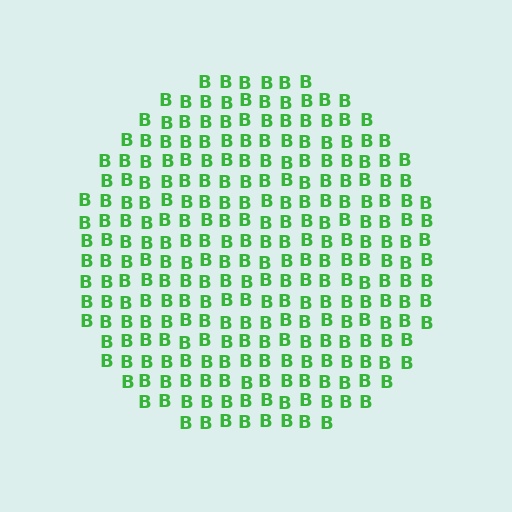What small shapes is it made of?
It is made of small letter B's.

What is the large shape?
The large shape is a circle.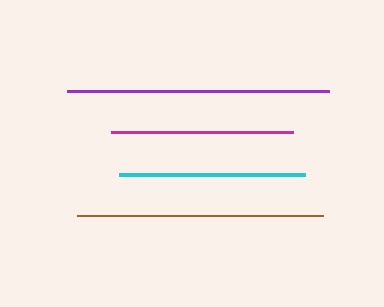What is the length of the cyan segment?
The cyan segment is approximately 186 pixels long.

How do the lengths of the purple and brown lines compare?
The purple and brown lines are approximately the same length.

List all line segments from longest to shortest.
From longest to shortest: purple, brown, cyan, magenta.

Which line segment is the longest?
The purple line is the longest at approximately 262 pixels.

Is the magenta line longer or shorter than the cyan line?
The cyan line is longer than the magenta line.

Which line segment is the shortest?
The magenta line is the shortest at approximately 182 pixels.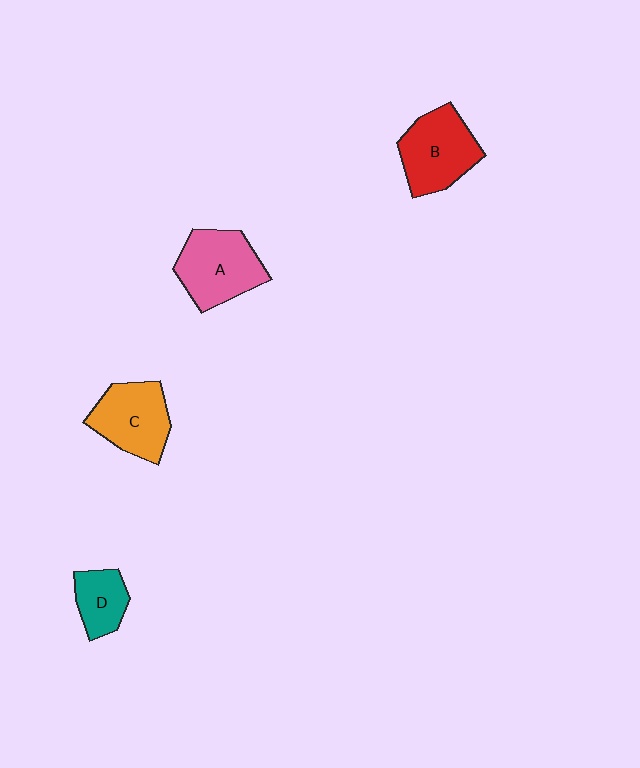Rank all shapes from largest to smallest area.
From largest to smallest: A (pink), B (red), C (orange), D (teal).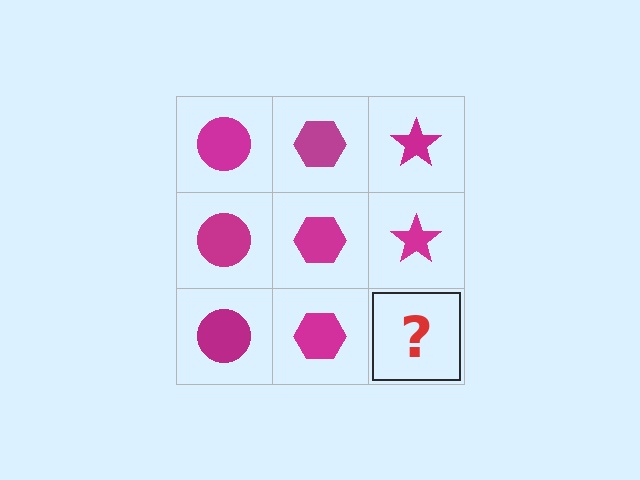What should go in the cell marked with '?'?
The missing cell should contain a magenta star.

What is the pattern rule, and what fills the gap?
The rule is that each column has a consistent shape. The gap should be filled with a magenta star.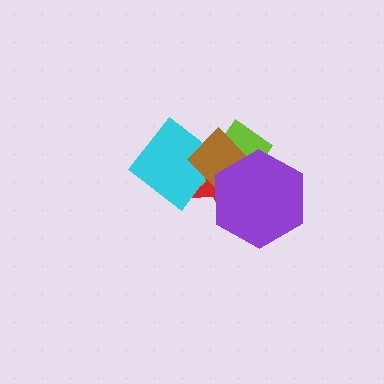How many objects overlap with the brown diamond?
4 objects overlap with the brown diamond.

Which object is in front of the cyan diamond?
The brown diamond is in front of the cyan diamond.